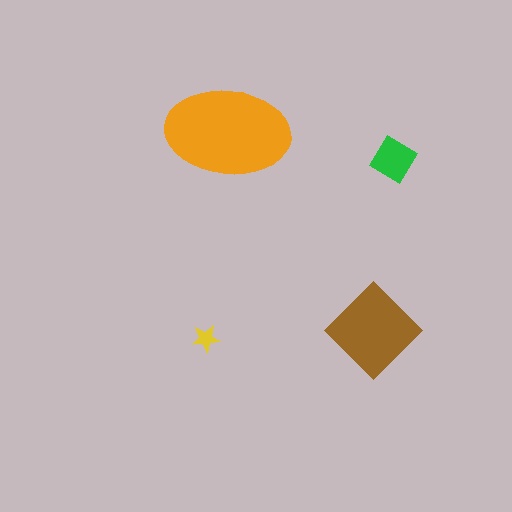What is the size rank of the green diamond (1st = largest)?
3rd.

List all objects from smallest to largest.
The yellow star, the green diamond, the brown diamond, the orange ellipse.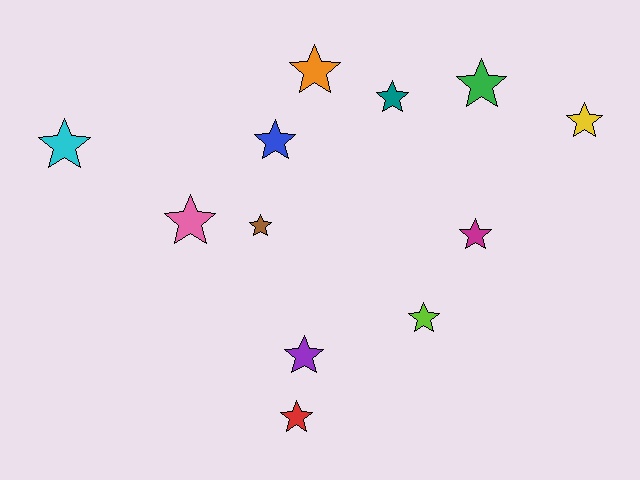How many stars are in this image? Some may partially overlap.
There are 12 stars.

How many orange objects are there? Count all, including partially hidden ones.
There is 1 orange object.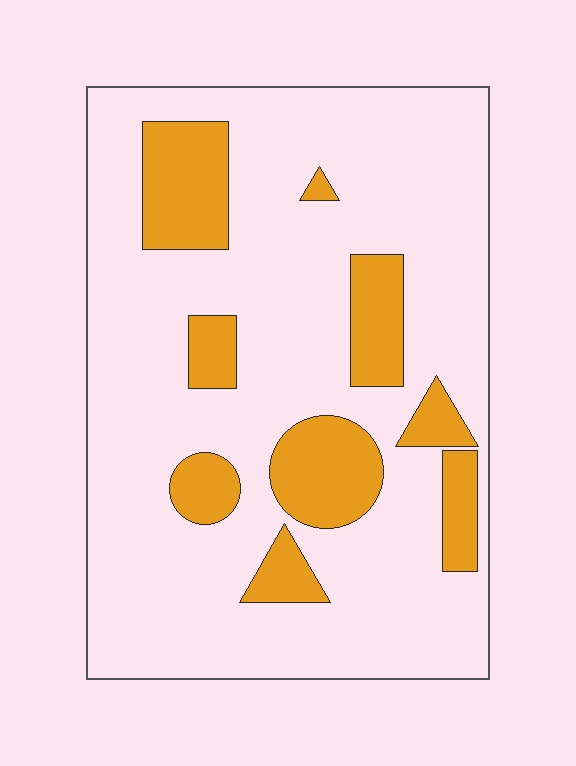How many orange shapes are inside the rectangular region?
9.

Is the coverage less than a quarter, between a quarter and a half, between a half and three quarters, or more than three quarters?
Less than a quarter.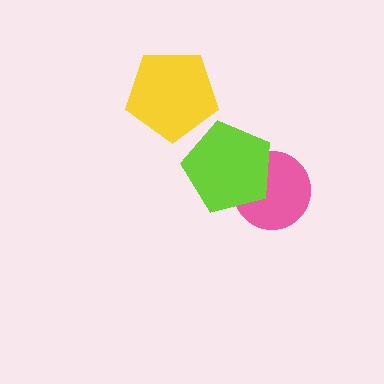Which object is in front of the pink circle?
The lime pentagon is in front of the pink circle.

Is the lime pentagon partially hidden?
No, no other shape covers it.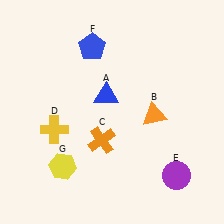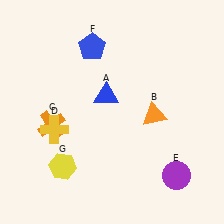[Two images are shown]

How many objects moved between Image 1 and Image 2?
1 object moved between the two images.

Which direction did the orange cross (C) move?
The orange cross (C) moved left.